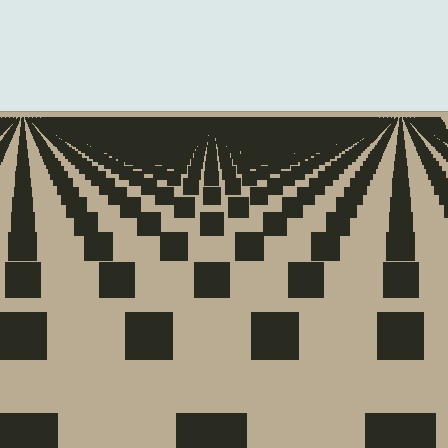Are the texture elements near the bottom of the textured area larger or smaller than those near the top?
Larger. Near the bottom, elements are closer to the viewer and appear at a bigger on-screen size.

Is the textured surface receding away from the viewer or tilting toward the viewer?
The surface is receding away from the viewer. Texture elements get smaller and denser toward the top.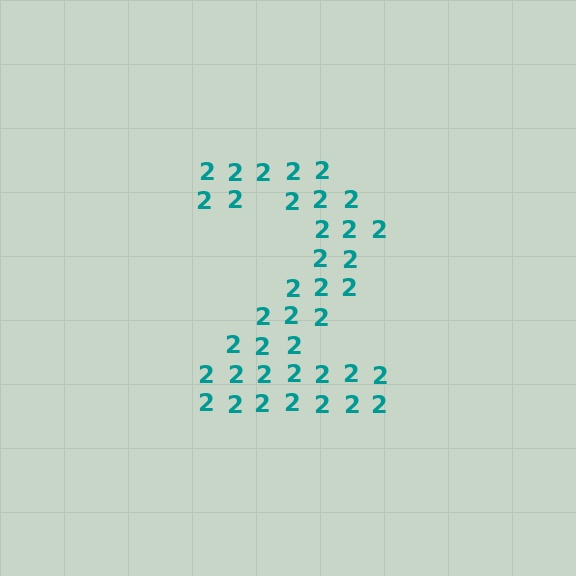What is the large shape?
The large shape is the digit 2.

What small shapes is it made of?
It is made of small digit 2's.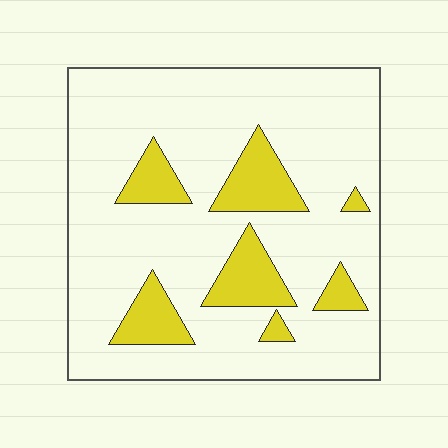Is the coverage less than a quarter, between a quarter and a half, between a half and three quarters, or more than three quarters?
Less than a quarter.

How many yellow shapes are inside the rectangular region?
7.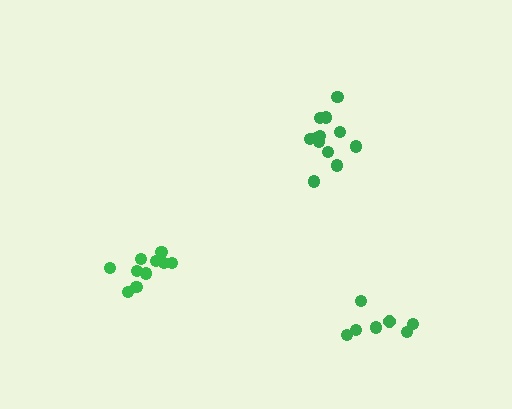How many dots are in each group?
Group 1: 7 dots, Group 2: 12 dots, Group 3: 10 dots (29 total).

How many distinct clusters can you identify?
There are 3 distinct clusters.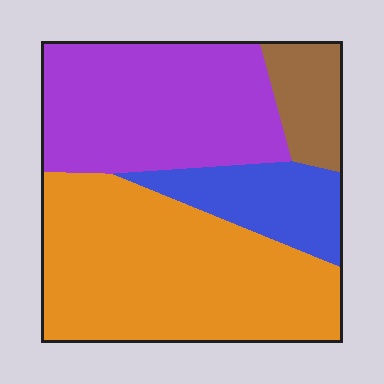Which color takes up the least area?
Brown, at roughly 10%.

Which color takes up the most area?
Orange, at roughly 45%.